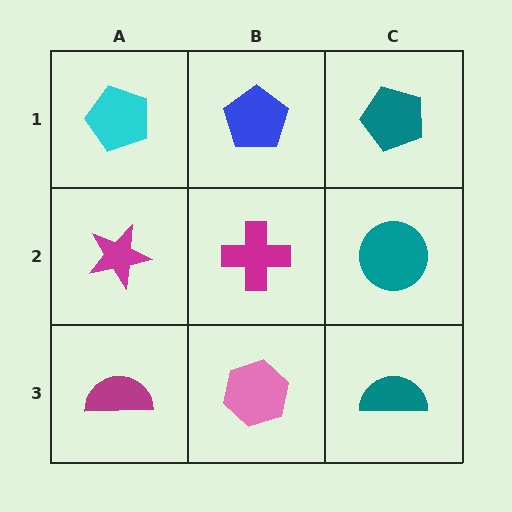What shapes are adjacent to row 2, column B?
A blue pentagon (row 1, column B), a pink hexagon (row 3, column B), a magenta star (row 2, column A), a teal circle (row 2, column C).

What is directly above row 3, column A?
A magenta star.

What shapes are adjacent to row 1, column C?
A teal circle (row 2, column C), a blue pentagon (row 1, column B).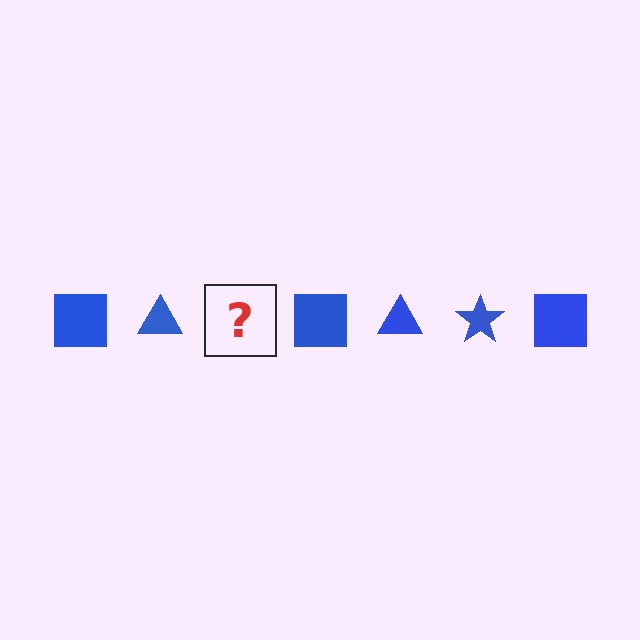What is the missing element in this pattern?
The missing element is a blue star.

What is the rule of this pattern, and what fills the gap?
The rule is that the pattern cycles through square, triangle, star shapes in blue. The gap should be filled with a blue star.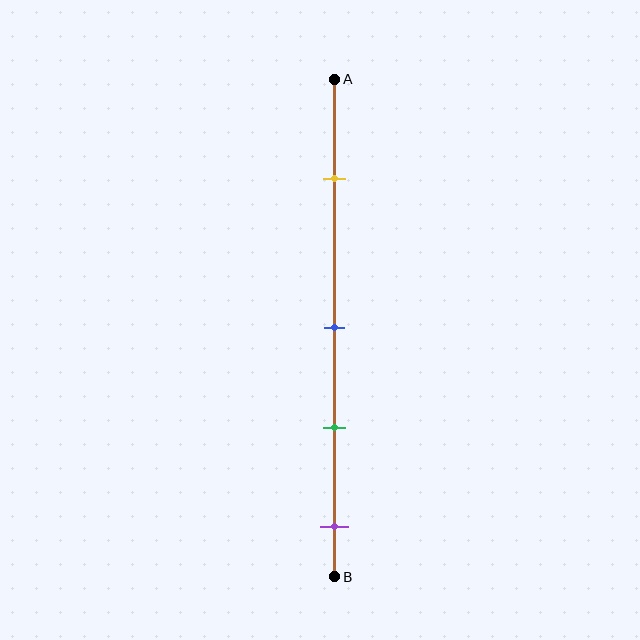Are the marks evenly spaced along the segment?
No, the marks are not evenly spaced.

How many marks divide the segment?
There are 4 marks dividing the segment.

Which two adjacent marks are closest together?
The blue and green marks are the closest adjacent pair.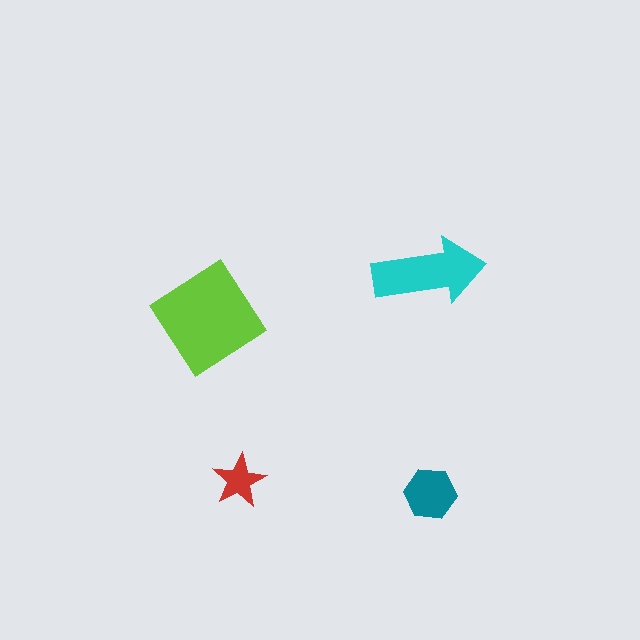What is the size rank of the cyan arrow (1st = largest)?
2nd.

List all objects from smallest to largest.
The red star, the teal hexagon, the cyan arrow, the lime diamond.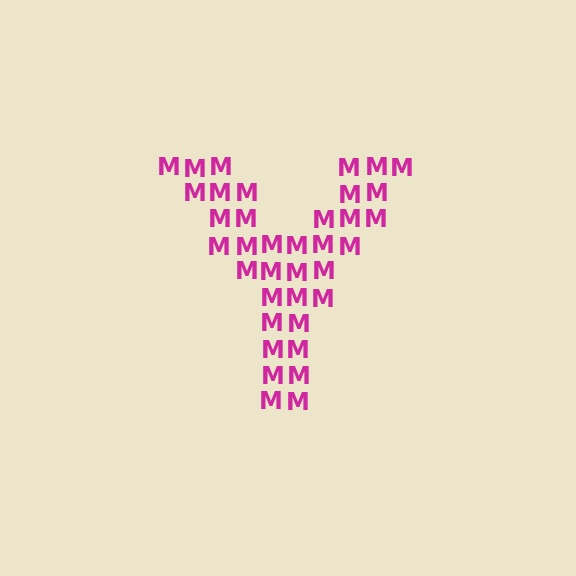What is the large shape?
The large shape is the letter Y.